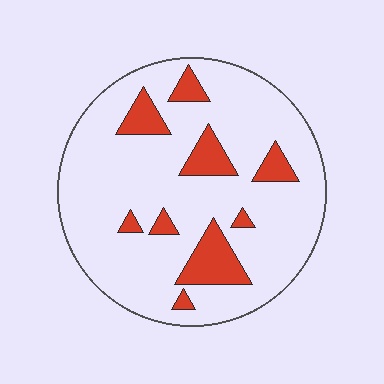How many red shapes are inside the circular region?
9.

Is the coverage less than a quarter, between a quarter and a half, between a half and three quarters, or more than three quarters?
Less than a quarter.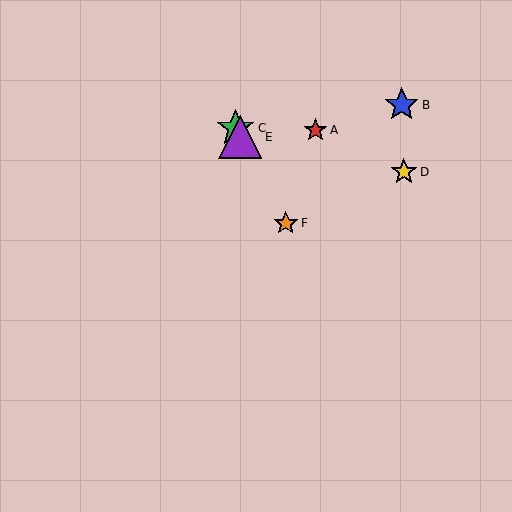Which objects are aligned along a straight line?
Objects C, E, F are aligned along a straight line.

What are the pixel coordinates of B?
Object B is at (402, 105).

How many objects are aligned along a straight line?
3 objects (C, E, F) are aligned along a straight line.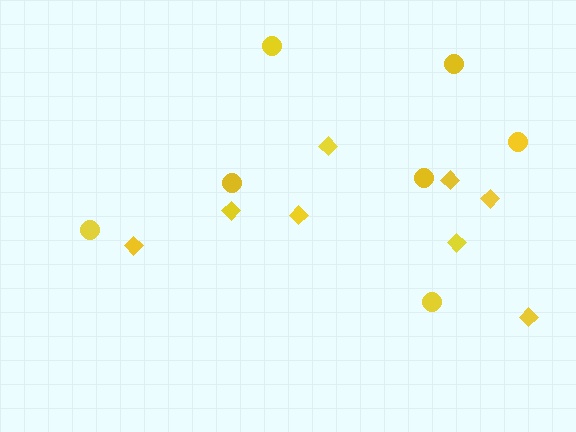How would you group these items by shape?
There are 2 groups: one group of circles (7) and one group of diamonds (8).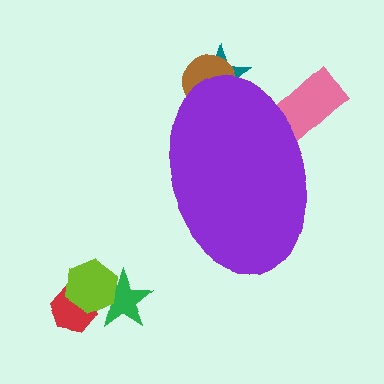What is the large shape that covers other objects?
A purple ellipse.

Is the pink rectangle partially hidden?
Yes, the pink rectangle is partially hidden behind the purple ellipse.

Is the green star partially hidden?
No, the green star is fully visible.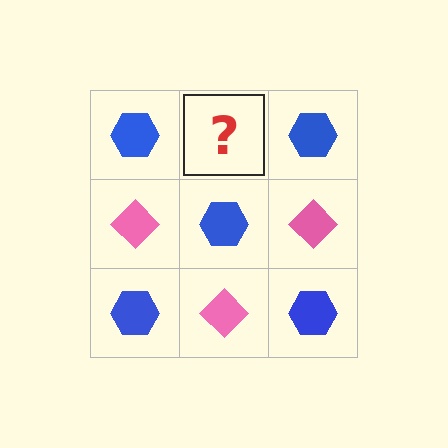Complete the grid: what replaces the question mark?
The question mark should be replaced with a pink diamond.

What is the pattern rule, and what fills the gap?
The rule is that it alternates blue hexagon and pink diamond in a checkerboard pattern. The gap should be filled with a pink diamond.